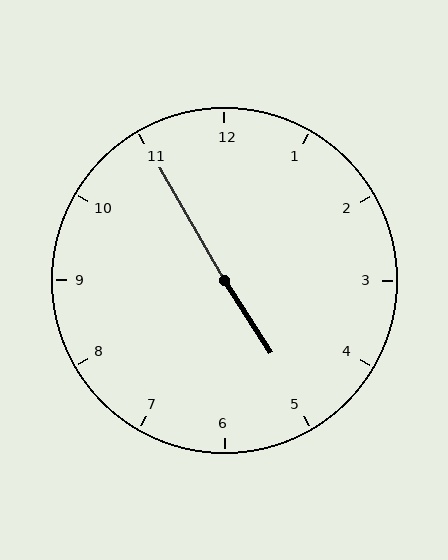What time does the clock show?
4:55.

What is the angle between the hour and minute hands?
Approximately 178 degrees.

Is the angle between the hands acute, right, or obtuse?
It is obtuse.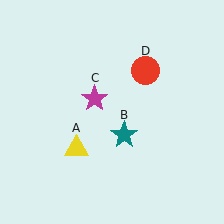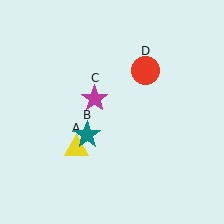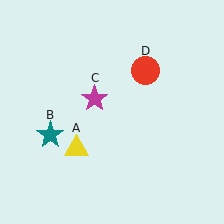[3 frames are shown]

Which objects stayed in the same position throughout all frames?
Yellow triangle (object A) and magenta star (object C) and red circle (object D) remained stationary.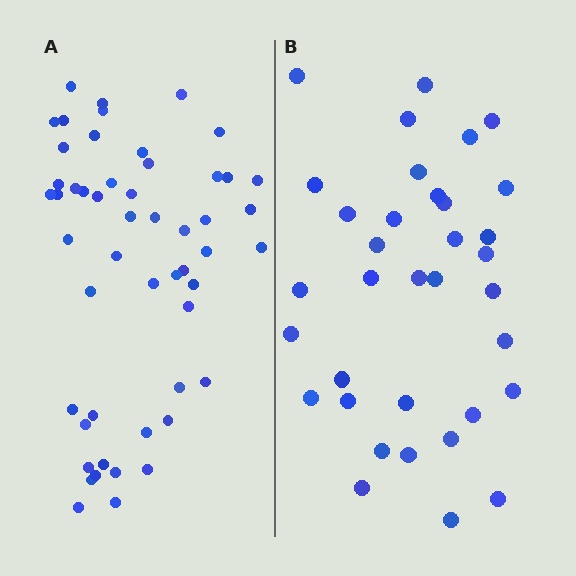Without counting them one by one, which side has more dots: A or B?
Region A (the left region) has more dots.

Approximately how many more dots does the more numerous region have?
Region A has approximately 15 more dots than region B.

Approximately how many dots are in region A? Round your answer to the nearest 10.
About 50 dots. (The exact count is 52, which rounds to 50.)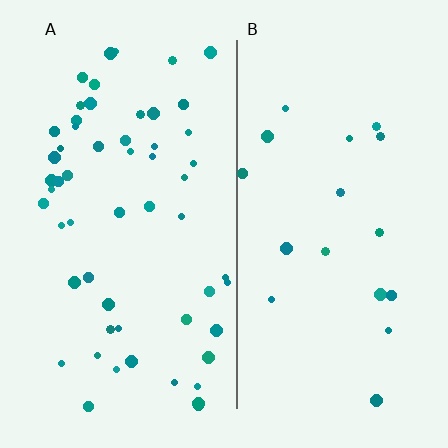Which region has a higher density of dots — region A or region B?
A (the left).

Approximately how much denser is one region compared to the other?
Approximately 3.1× — region A over region B.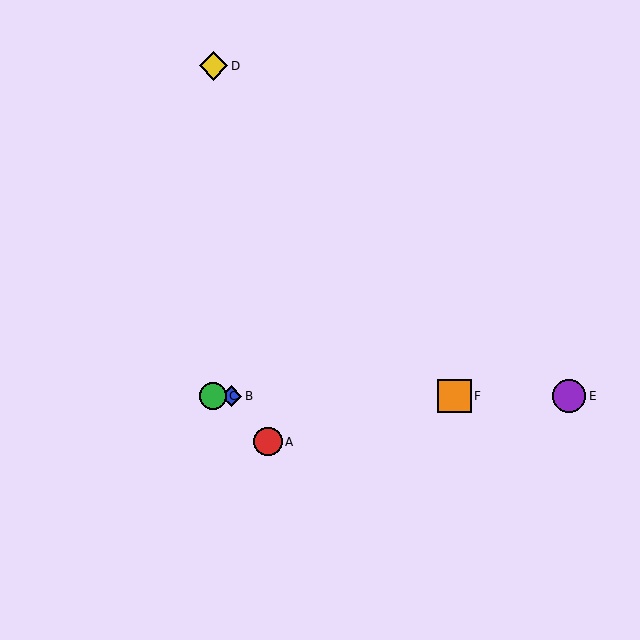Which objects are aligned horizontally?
Objects B, C, E, F are aligned horizontally.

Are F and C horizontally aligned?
Yes, both are at y≈396.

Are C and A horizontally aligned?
No, C is at y≈396 and A is at y≈442.